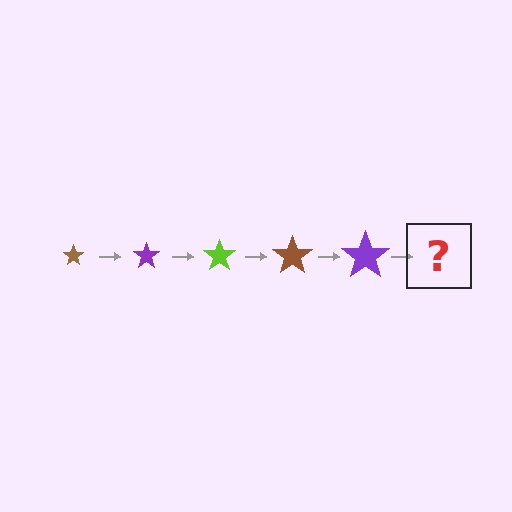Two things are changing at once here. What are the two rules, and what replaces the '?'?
The two rules are that the star grows larger each step and the color cycles through brown, purple, and lime. The '?' should be a lime star, larger than the previous one.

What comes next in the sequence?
The next element should be a lime star, larger than the previous one.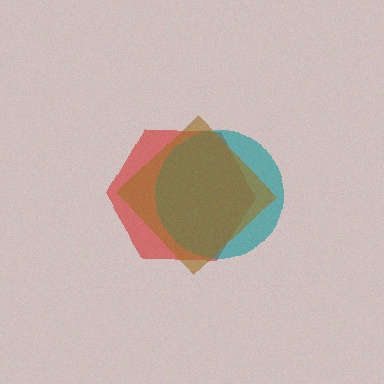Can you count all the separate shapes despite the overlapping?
Yes, there are 3 separate shapes.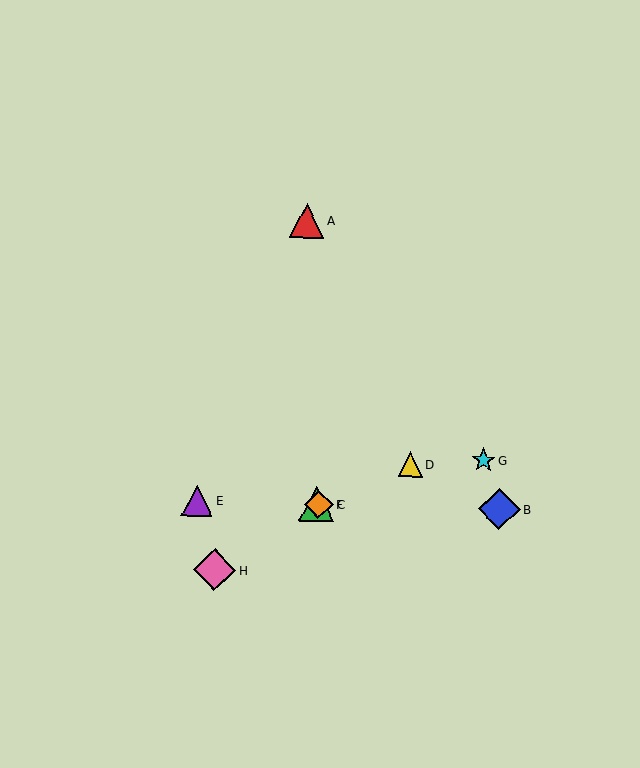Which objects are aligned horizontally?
Objects B, C, E, F are aligned horizontally.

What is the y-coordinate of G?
Object G is at y≈460.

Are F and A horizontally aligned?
No, F is at y≈504 and A is at y≈221.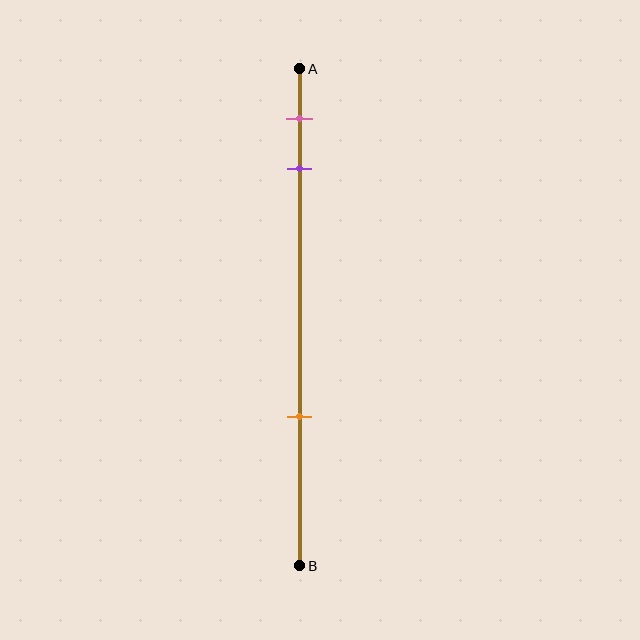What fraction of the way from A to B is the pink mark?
The pink mark is approximately 10% (0.1) of the way from A to B.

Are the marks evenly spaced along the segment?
No, the marks are not evenly spaced.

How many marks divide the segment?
There are 3 marks dividing the segment.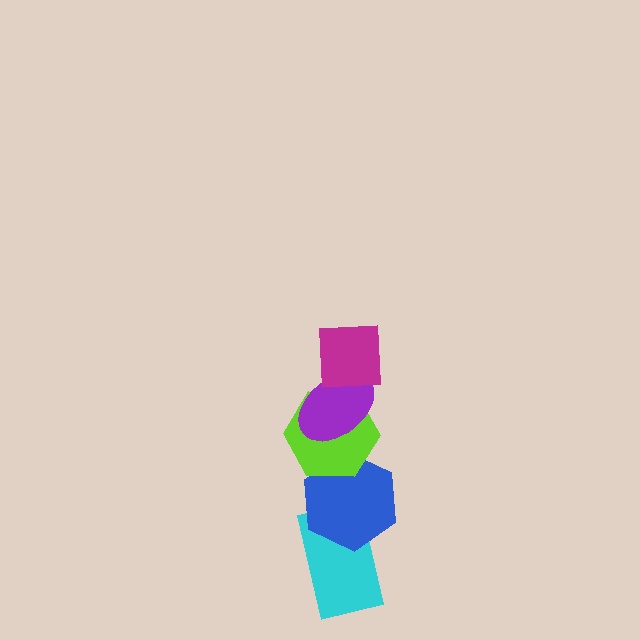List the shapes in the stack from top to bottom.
From top to bottom: the magenta square, the purple ellipse, the lime hexagon, the blue hexagon, the cyan rectangle.